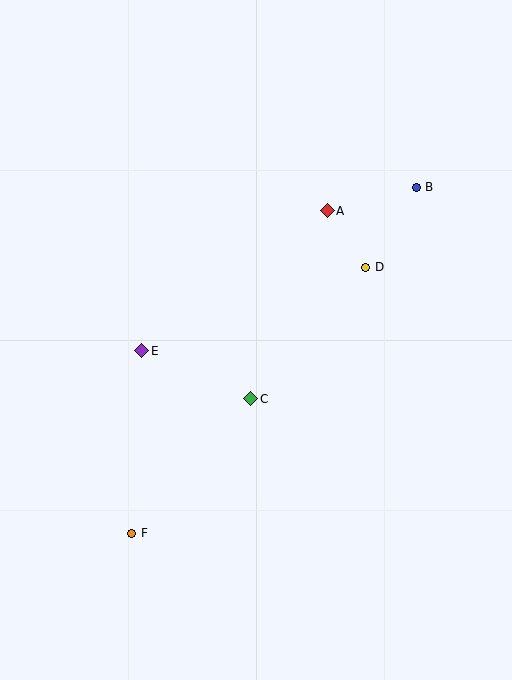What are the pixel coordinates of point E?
Point E is at (142, 351).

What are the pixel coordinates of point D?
Point D is at (366, 267).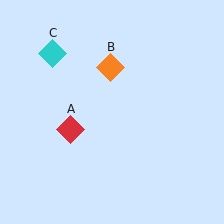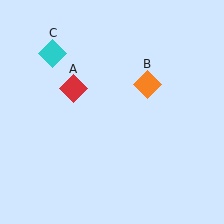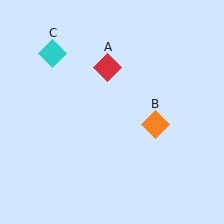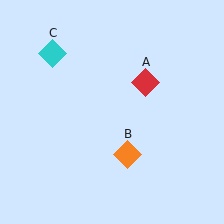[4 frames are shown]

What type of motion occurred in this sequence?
The red diamond (object A), orange diamond (object B) rotated clockwise around the center of the scene.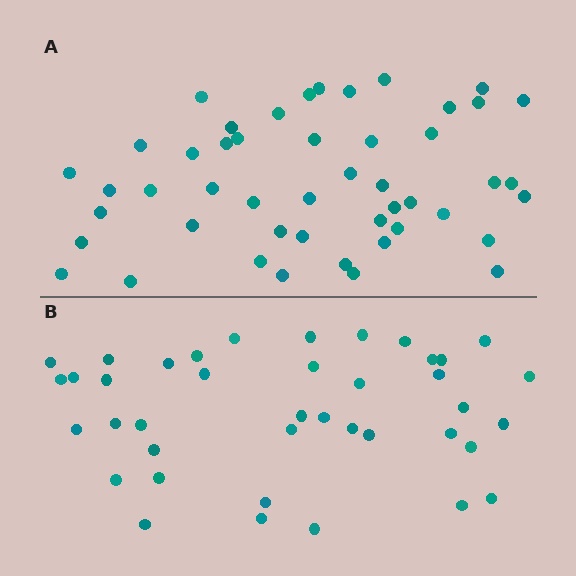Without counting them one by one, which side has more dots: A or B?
Region A (the top region) has more dots.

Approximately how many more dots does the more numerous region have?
Region A has roughly 8 or so more dots than region B.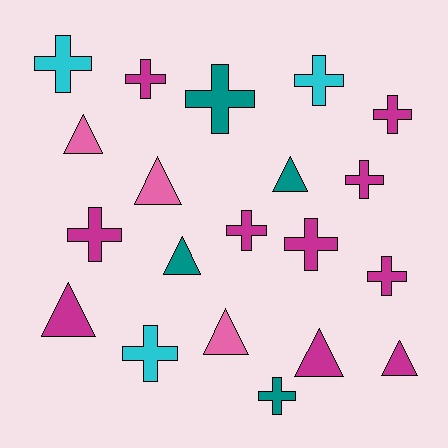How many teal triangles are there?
There are 2 teal triangles.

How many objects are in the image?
There are 20 objects.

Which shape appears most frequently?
Cross, with 12 objects.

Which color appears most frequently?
Magenta, with 10 objects.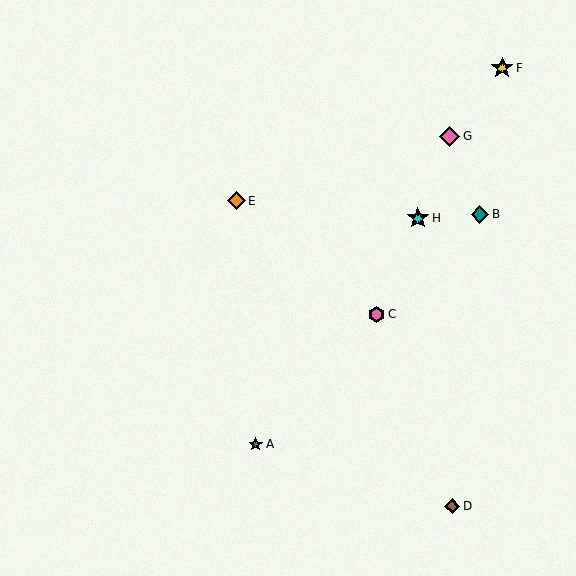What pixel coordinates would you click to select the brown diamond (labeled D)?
Click at (452, 506) to select the brown diamond D.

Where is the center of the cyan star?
The center of the cyan star is at (418, 218).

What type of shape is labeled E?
Shape E is an orange diamond.